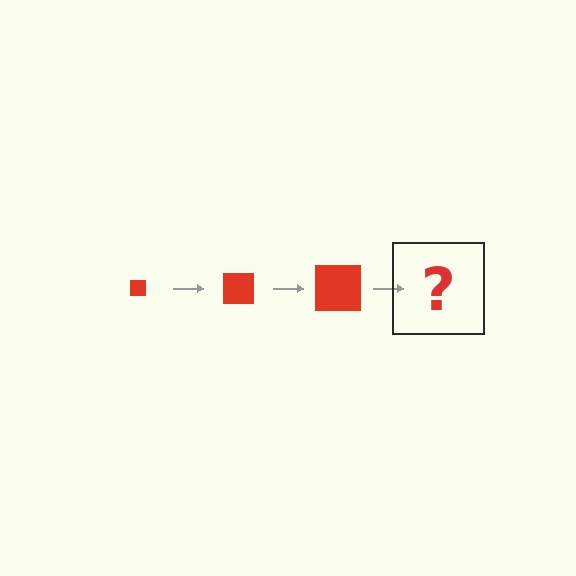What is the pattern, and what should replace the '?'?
The pattern is that the square gets progressively larger each step. The '?' should be a red square, larger than the previous one.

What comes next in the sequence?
The next element should be a red square, larger than the previous one.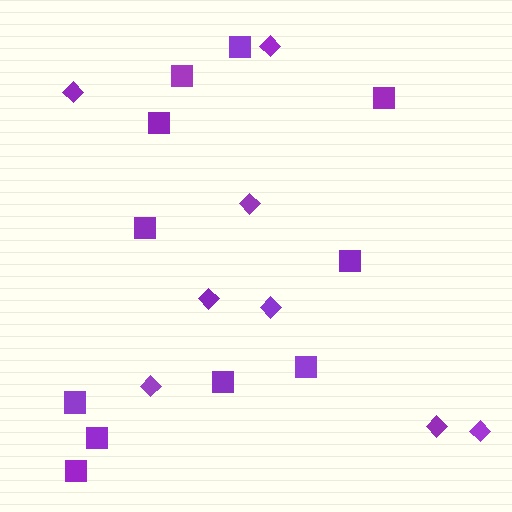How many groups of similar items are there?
There are 2 groups: one group of diamonds (8) and one group of squares (11).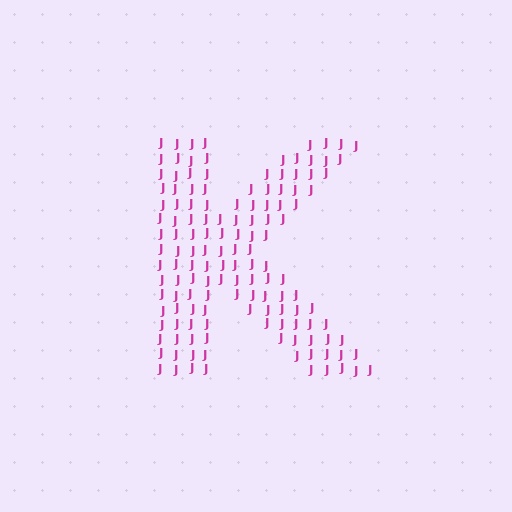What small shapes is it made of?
It is made of small letter J's.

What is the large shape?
The large shape is the letter K.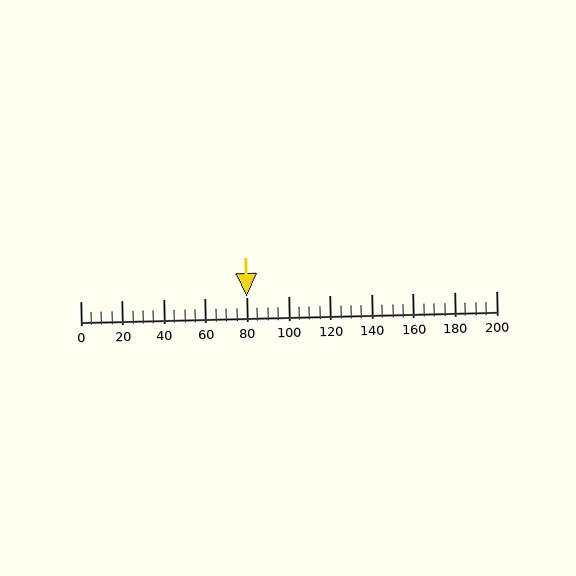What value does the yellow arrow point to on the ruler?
The yellow arrow points to approximately 80.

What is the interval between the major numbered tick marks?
The major tick marks are spaced 20 units apart.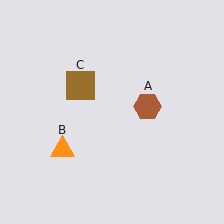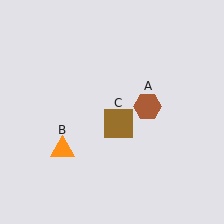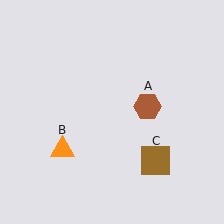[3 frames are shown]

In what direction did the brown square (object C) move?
The brown square (object C) moved down and to the right.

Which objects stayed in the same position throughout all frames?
Brown hexagon (object A) and orange triangle (object B) remained stationary.